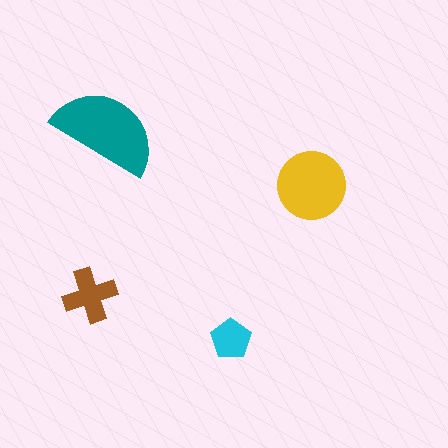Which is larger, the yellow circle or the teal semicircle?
The teal semicircle.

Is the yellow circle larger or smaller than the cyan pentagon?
Larger.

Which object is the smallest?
The cyan pentagon.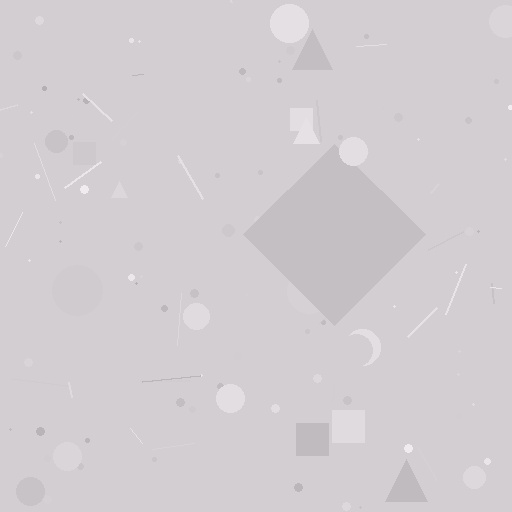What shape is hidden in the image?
A diamond is hidden in the image.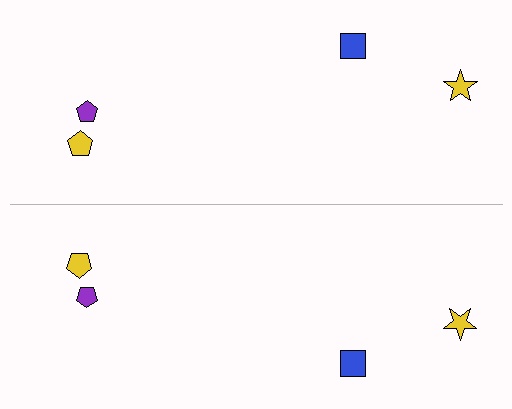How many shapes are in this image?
There are 8 shapes in this image.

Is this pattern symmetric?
Yes, this pattern has bilateral (reflection) symmetry.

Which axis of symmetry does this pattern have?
The pattern has a horizontal axis of symmetry running through the center of the image.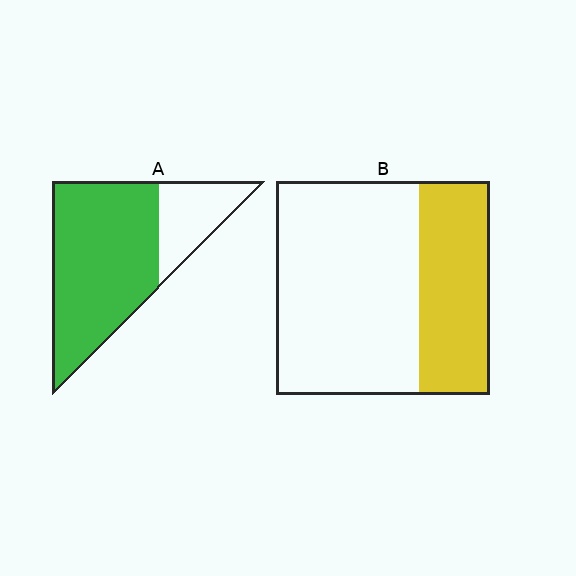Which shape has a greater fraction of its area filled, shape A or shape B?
Shape A.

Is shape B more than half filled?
No.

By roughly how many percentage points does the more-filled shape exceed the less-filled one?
By roughly 40 percentage points (A over B).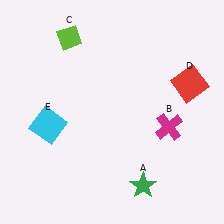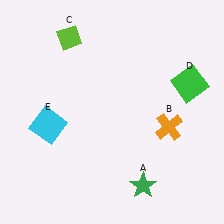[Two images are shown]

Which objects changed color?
B changed from magenta to orange. D changed from red to green.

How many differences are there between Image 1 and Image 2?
There are 2 differences between the two images.